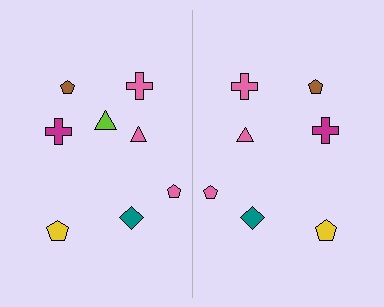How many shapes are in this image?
There are 15 shapes in this image.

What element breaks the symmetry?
A lime triangle is missing from the right side.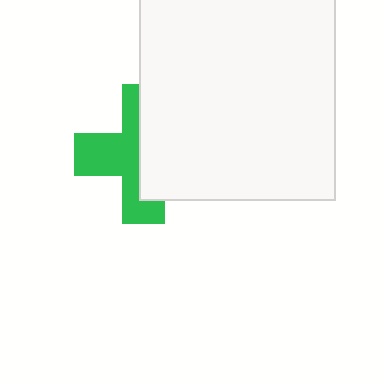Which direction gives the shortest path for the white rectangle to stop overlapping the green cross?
Moving right gives the shortest separation.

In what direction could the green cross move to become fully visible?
The green cross could move left. That would shift it out from behind the white rectangle entirely.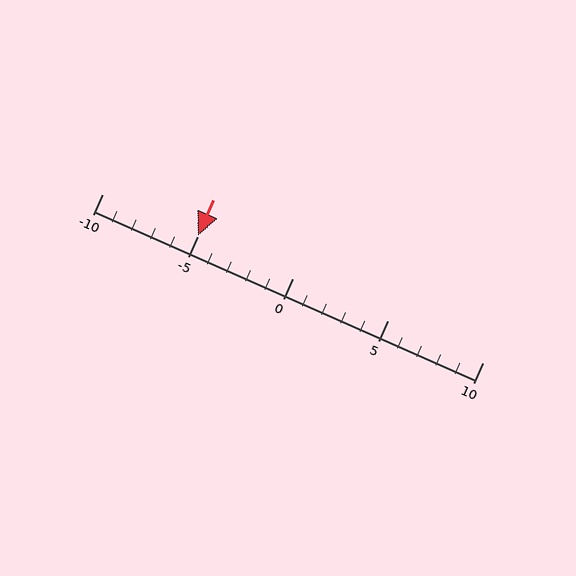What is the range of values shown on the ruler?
The ruler shows values from -10 to 10.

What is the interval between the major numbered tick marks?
The major tick marks are spaced 5 units apart.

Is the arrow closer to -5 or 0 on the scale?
The arrow is closer to -5.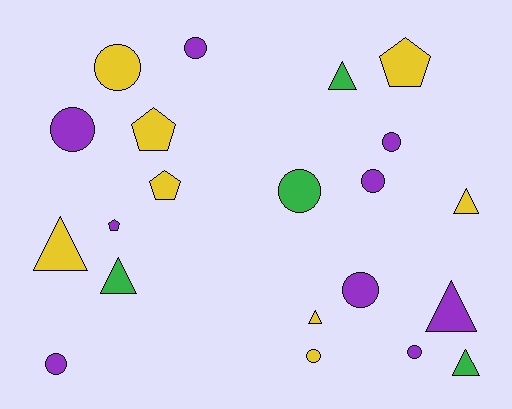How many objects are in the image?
There are 21 objects.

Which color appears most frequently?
Purple, with 9 objects.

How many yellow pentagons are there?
There are 3 yellow pentagons.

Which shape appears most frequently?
Circle, with 10 objects.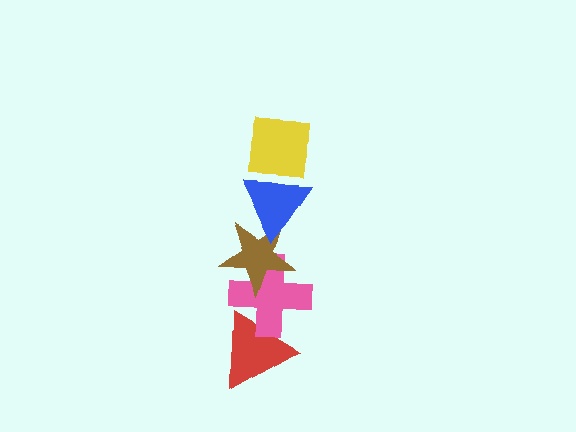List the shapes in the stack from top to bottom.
From top to bottom: the yellow square, the blue triangle, the brown star, the pink cross, the red triangle.